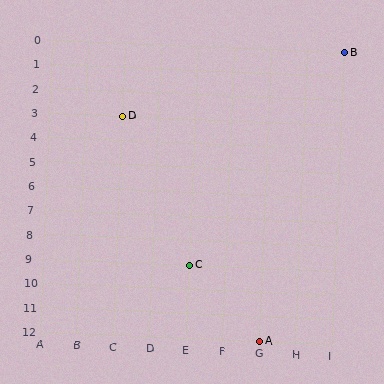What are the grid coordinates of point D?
Point D is at grid coordinates (C, 3).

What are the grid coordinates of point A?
Point A is at grid coordinates (G, 12).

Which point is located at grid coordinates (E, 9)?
Point C is at (E, 9).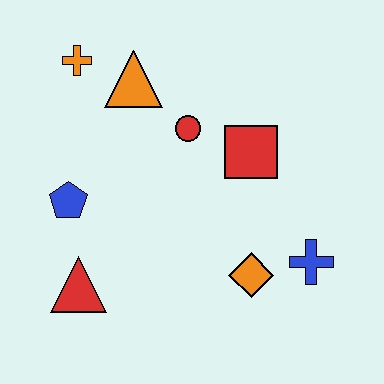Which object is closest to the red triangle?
The blue pentagon is closest to the red triangle.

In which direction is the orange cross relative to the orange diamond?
The orange cross is above the orange diamond.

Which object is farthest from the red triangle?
The blue cross is farthest from the red triangle.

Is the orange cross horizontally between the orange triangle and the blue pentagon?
Yes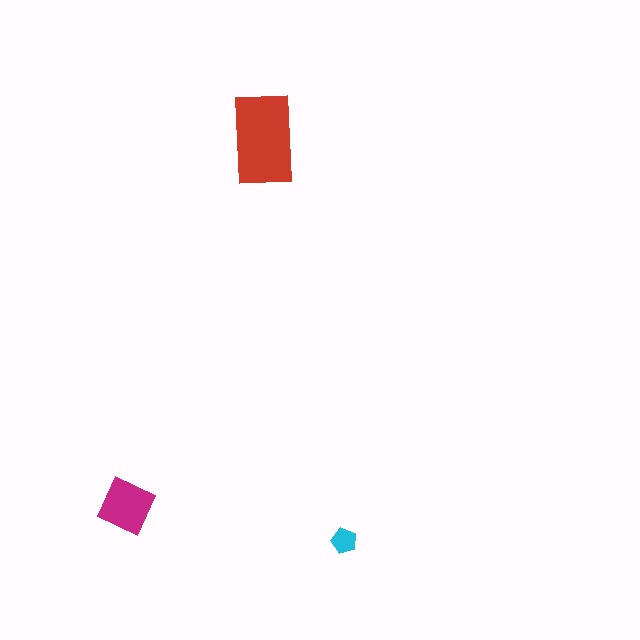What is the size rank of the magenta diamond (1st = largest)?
2nd.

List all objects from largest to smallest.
The red rectangle, the magenta diamond, the cyan pentagon.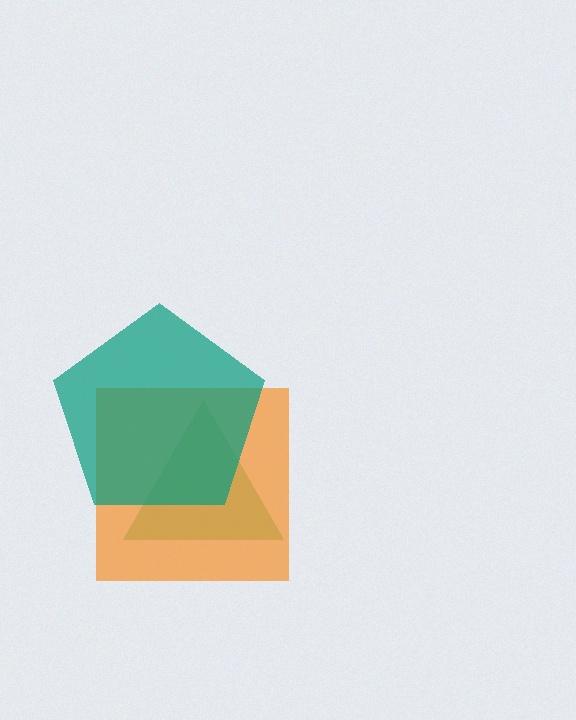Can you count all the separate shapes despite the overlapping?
Yes, there are 3 separate shapes.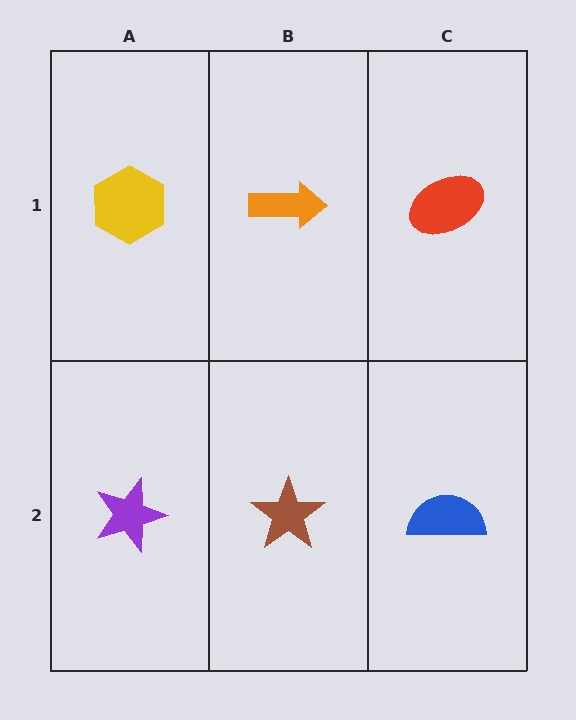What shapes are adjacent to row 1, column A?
A purple star (row 2, column A), an orange arrow (row 1, column B).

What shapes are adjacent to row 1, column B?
A brown star (row 2, column B), a yellow hexagon (row 1, column A), a red ellipse (row 1, column C).